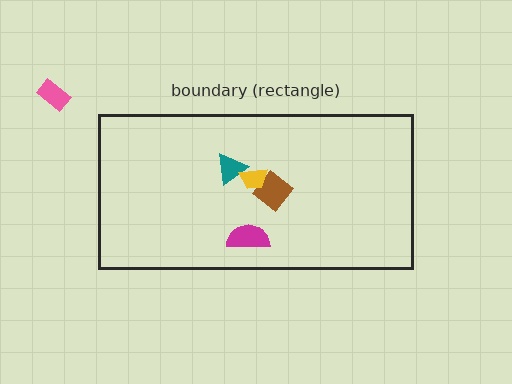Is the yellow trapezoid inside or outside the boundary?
Inside.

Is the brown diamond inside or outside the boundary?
Inside.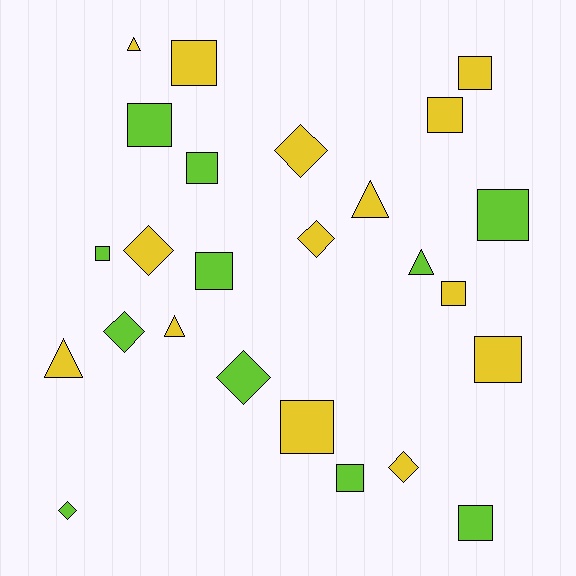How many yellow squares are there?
There are 6 yellow squares.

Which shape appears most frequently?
Square, with 13 objects.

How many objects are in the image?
There are 25 objects.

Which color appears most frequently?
Yellow, with 14 objects.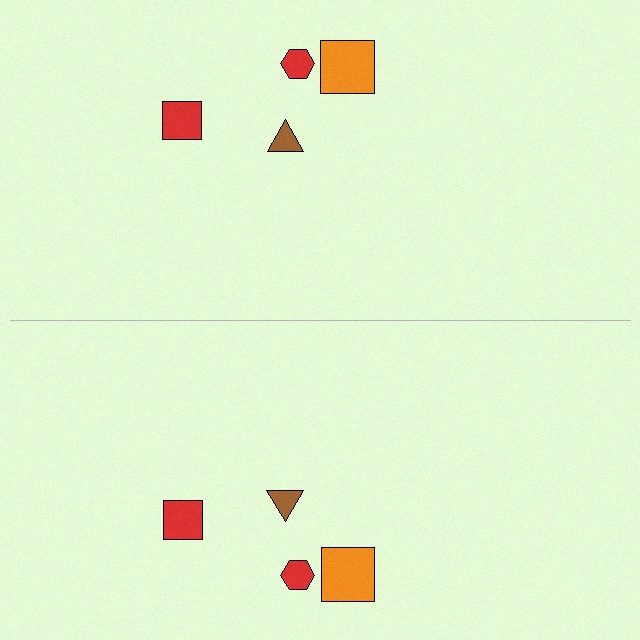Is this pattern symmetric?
Yes, this pattern has bilateral (reflection) symmetry.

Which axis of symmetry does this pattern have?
The pattern has a horizontal axis of symmetry running through the center of the image.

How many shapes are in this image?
There are 8 shapes in this image.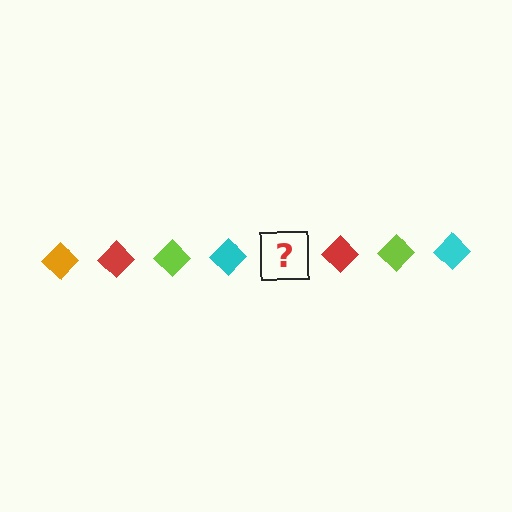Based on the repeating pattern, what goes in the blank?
The blank should be an orange diamond.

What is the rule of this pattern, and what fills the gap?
The rule is that the pattern cycles through orange, red, lime, cyan diamonds. The gap should be filled with an orange diamond.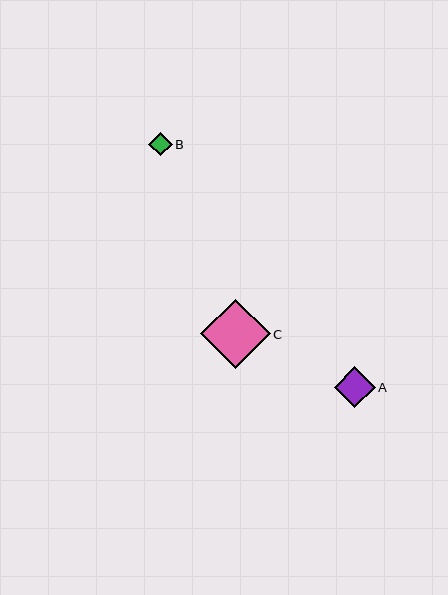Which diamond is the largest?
Diamond C is the largest with a size of approximately 69 pixels.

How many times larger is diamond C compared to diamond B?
Diamond C is approximately 3.0 times the size of diamond B.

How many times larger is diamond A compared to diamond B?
Diamond A is approximately 1.8 times the size of diamond B.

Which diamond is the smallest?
Diamond B is the smallest with a size of approximately 23 pixels.